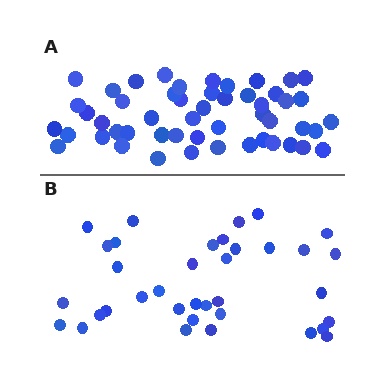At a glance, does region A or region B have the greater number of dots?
Region A (the top region) has more dots.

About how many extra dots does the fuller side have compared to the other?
Region A has approximately 15 more dots than region B.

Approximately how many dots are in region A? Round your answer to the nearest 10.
About 50 dots. (The exact count is 51, which rounds to 50.)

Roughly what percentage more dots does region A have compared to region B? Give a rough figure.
About 40% more.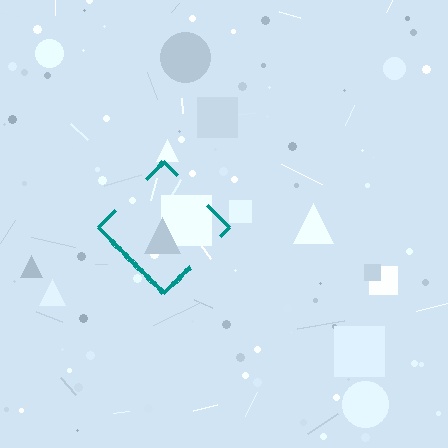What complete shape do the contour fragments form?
The contour fragments form a diamond.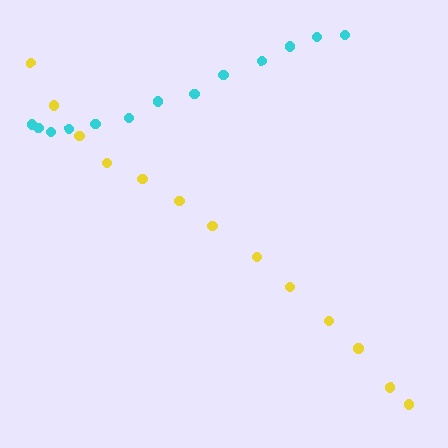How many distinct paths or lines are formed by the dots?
There are 2 distinct paths.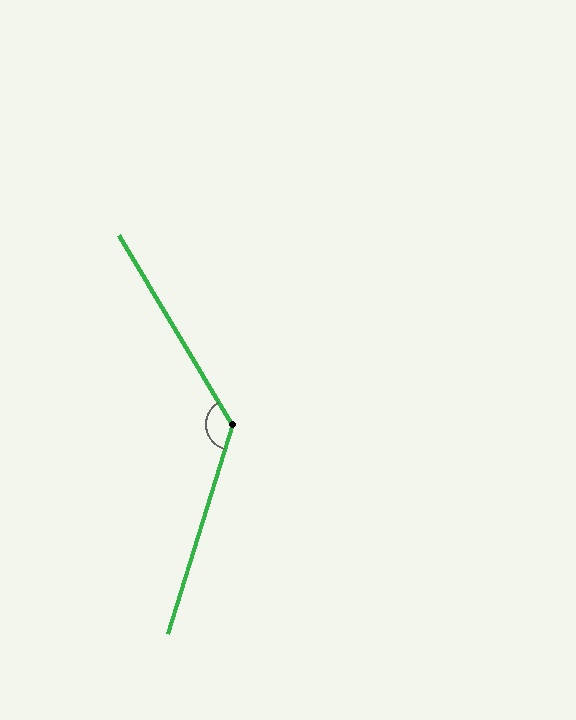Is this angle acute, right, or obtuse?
It is obtuse.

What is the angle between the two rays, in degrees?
Approximately 132 degrees.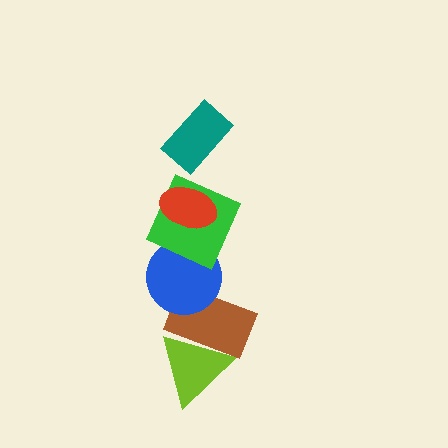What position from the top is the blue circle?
The blue circle is 4th from the top.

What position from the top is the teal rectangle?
The teal rectangle is 1st from the top.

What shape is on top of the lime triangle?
The brown rectangle is on top of the lime triangle.